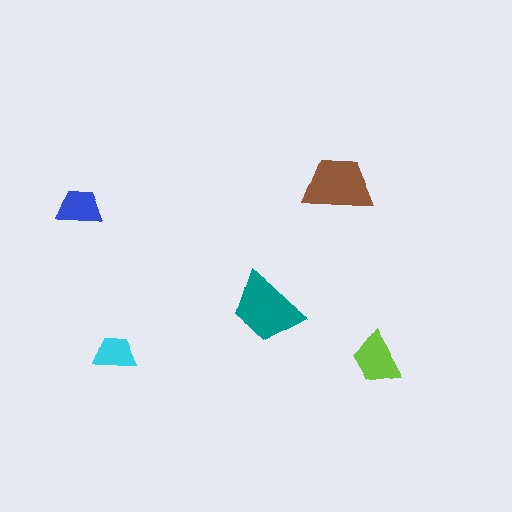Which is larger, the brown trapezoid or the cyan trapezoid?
The brown one.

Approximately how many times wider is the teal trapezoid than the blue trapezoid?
About 1.5 times wider.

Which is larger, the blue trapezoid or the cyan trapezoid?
The blue one.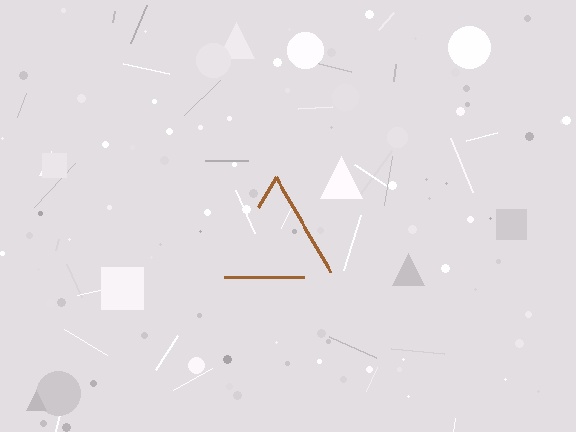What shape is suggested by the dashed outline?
The dashed outline suggests a triangle.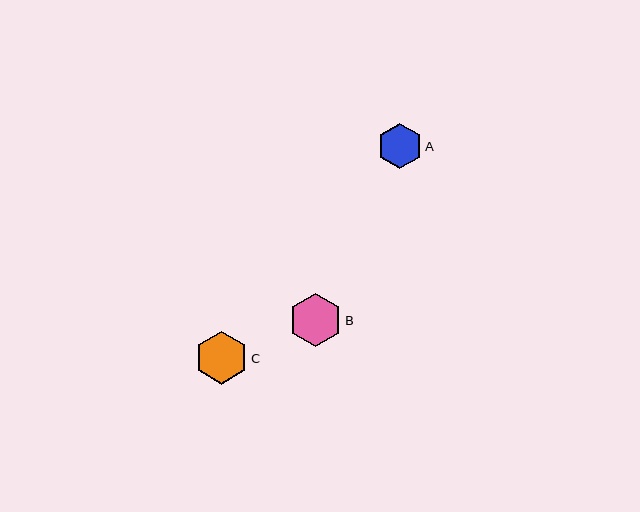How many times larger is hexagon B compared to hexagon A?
Hexagon B is approximately 1.2 times the size of hexagon A.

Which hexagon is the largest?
Hexagon B is the largest with a size of approximately 53 pixels.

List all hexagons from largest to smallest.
From largest to smallest: B, C, A.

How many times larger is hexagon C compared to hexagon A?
Hexagon C is approximately 1.2 times the size of hexagon A.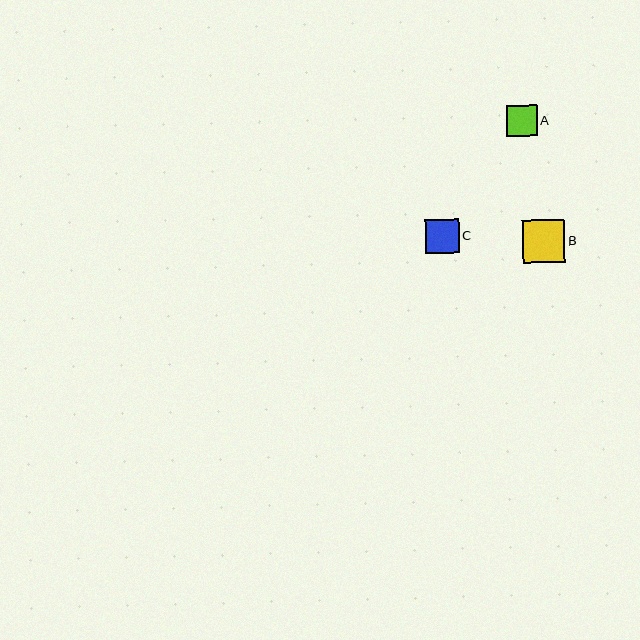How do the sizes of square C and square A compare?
Square C and square A are approximately the same size.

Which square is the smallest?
Square A is the smallest with a size of approximately 31 pixels.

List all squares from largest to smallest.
From largest to smallest: B, C, A.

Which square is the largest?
Square B is the largest with a size of approximately 43 pixels.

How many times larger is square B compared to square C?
Square B is approximately 1.3 times the size of square C.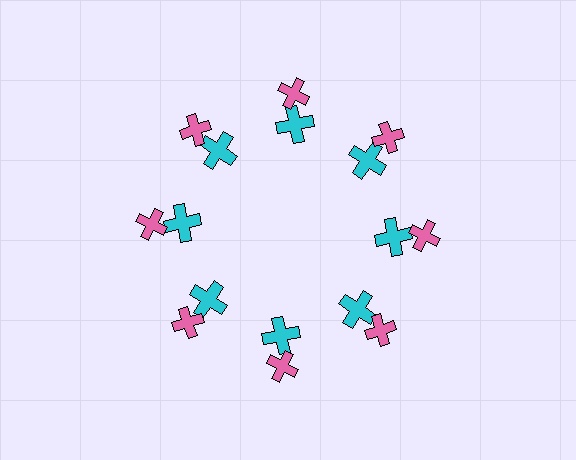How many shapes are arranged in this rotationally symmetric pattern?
There are 16 shapes, arranged in 8 groups of 2.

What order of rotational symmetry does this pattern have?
This pattern has 8-fold rotational symmetry.